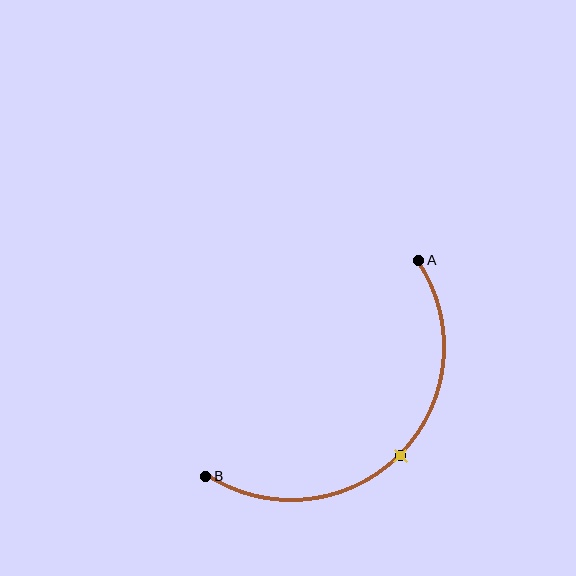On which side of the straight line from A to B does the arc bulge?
The arc bulges below and to the right of the straight line connecting A and B.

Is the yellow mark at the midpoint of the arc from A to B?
Yes. The yellow mark lies on the arc at equal arc-length from both A and B — it is the arc midpoint.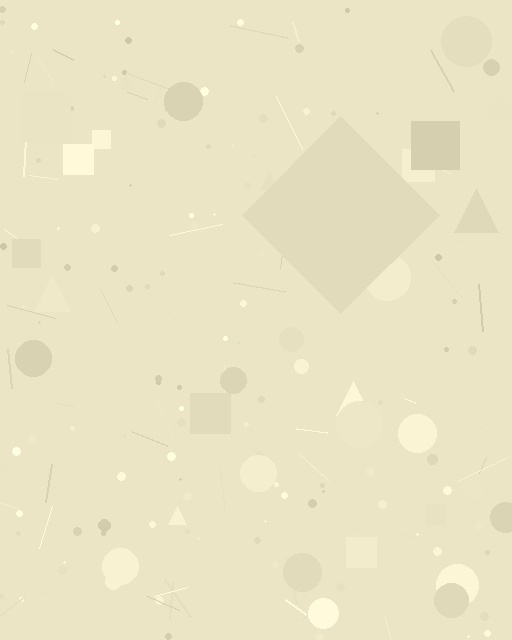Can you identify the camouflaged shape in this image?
The camouflaged shape is a diamond.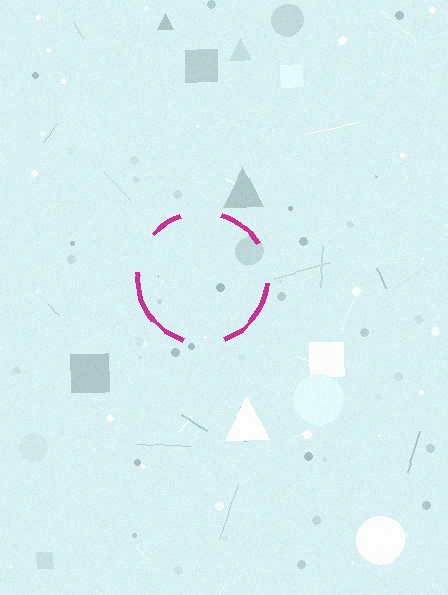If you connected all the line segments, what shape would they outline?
They would outline a circle.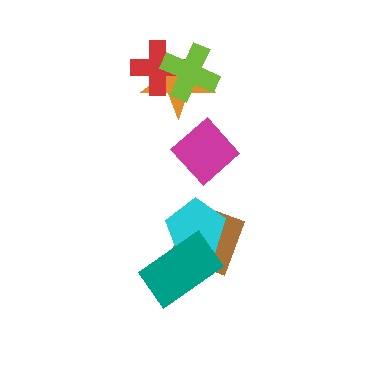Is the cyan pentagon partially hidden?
Yes, it is partially covered by another shape.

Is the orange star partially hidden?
Yes, it is partially covered by another shape.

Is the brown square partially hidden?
Yes, it is partially covered by another shape.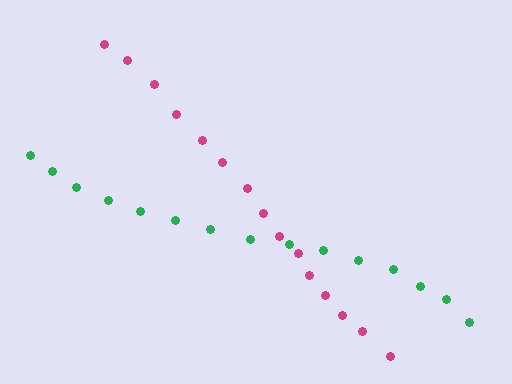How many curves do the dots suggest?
There are 2 distinct paths.